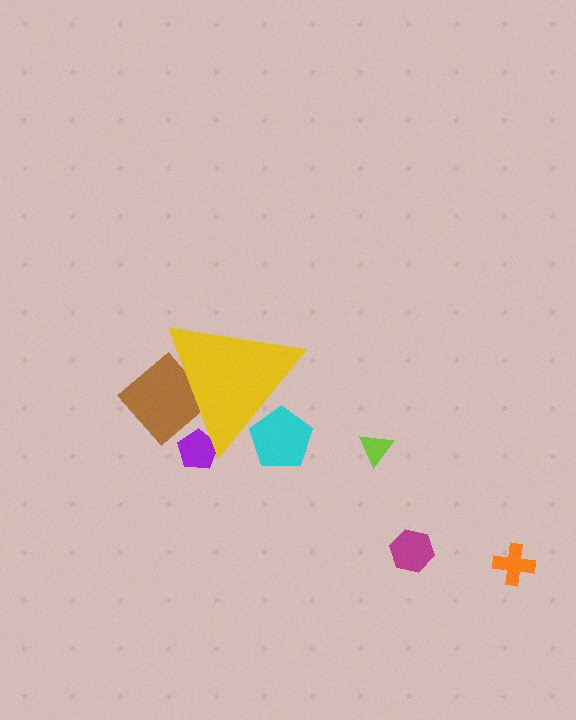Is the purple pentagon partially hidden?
Yes, the purple pentagon is partially hidden behind the yellow triangle.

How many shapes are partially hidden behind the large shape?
3 shapes are partially hidden.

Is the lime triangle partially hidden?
No, the lime triangle is fully visible.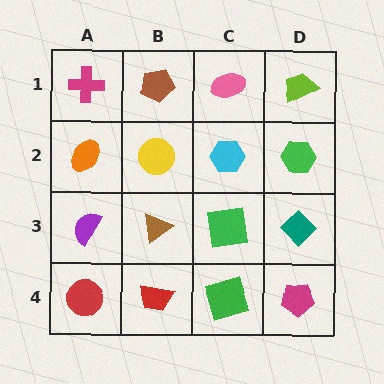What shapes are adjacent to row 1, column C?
A cyan hexagon (row 2, column C), a brown pentagon (row 1, column B), a lime trapezoid (row 1, column D).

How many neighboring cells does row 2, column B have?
4.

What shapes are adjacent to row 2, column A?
A magenta cross (row 1, column A), a purple semicircle (row 3, column A), a yellow circle (row 2, column B).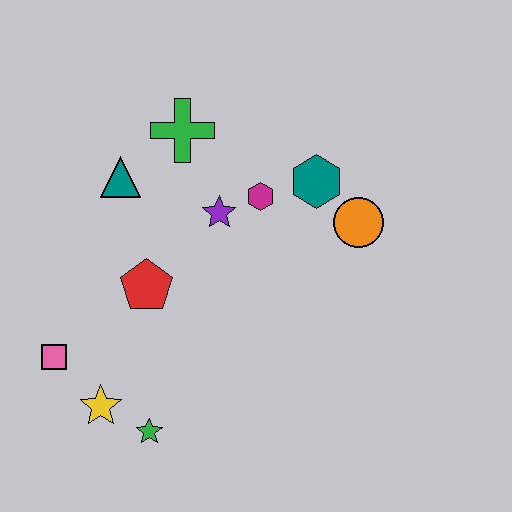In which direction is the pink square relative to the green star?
The pink square is to the left of the green star.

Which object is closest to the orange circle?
The teal hexagon is closest to the orange circle.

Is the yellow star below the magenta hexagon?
Yes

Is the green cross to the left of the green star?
No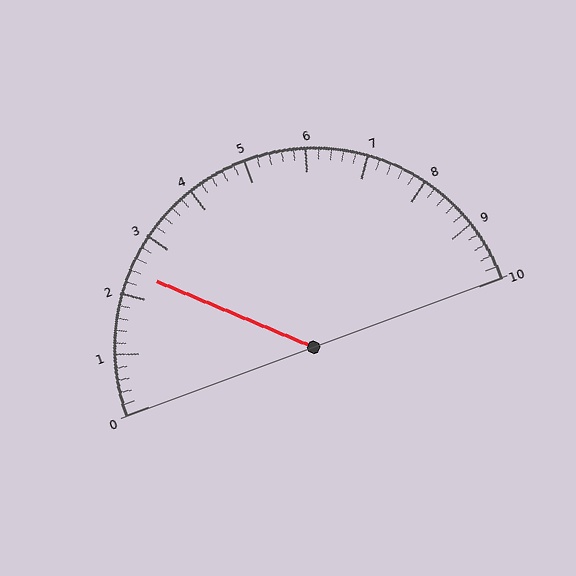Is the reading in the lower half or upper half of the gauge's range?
The reading is in the lower half of the range (0 to 10).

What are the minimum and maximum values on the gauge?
The gauge ranges from 0 to 10.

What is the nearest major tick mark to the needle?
The nearest major tick mark is 2.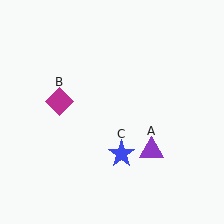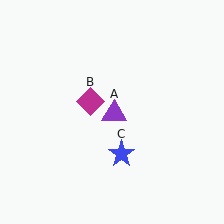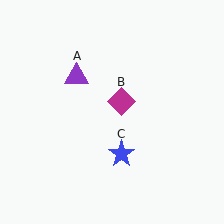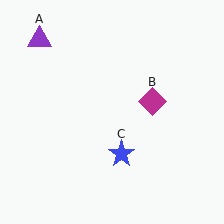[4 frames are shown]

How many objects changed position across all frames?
2 objects changed position: purple triangle (object A), magenta diamond (object B).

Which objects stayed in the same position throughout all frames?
Blue star (object C) remained stationary.